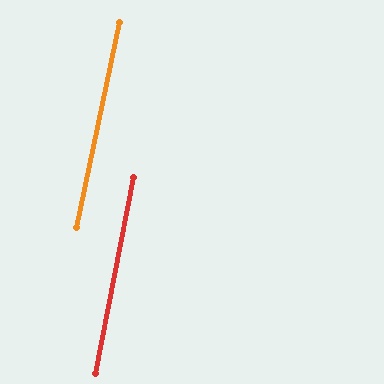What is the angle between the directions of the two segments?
Approximately 1 degree.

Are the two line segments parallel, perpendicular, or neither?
Parallel — their directions differ by only 0.8°.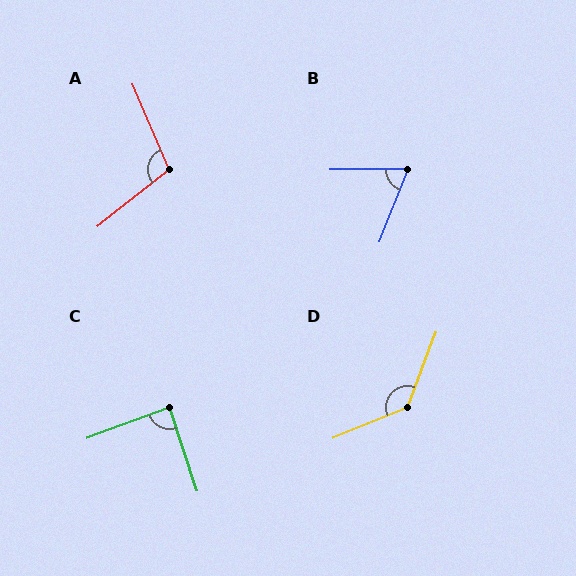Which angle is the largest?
D, at approximately 133 degrees.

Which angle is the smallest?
B, at approximately 68 degrees.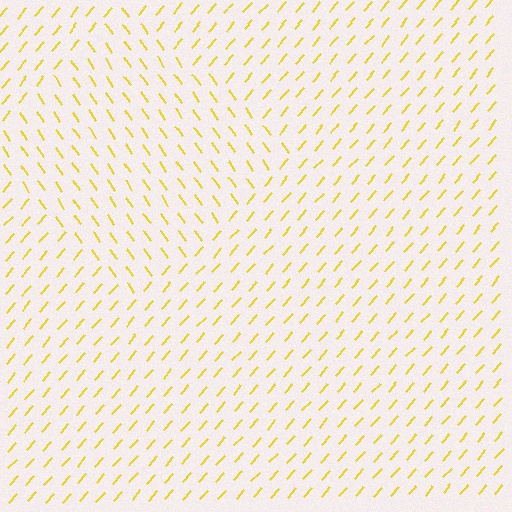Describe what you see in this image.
The image is filled with small yellow line segments. A diamond region in the image has lines oriented differently from the surrounding lines, creating a visible texture boundary.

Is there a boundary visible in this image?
Yes, there is a texture boundary formed by a change in line orientation.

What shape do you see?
I see a diamond.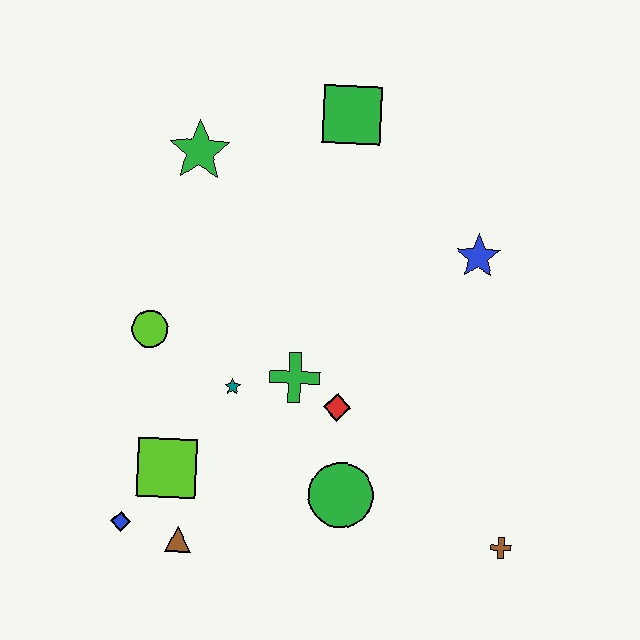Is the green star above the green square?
No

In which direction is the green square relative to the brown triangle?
The green square is above the brown triangle.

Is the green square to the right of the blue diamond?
Yes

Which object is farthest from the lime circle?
The brown cross is farthest from the lime circle.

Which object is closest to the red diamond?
The green cross is closest to the red diamond.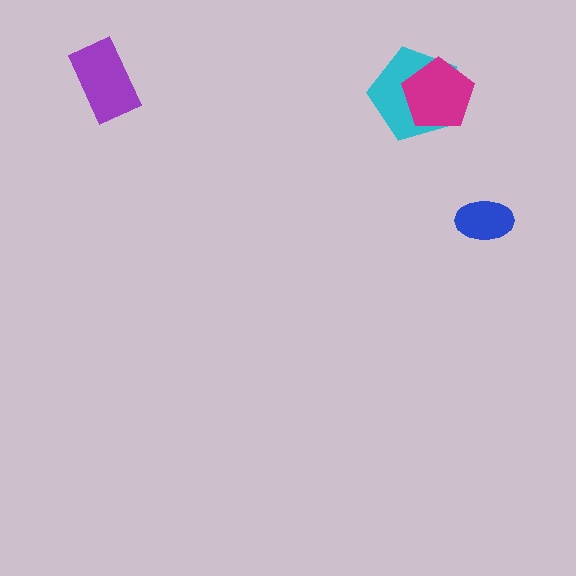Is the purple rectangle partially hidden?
No, no other shape covers it.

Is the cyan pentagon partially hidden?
Yes, it is partially covered by another shape.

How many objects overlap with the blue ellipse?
0 objects overlap with the blue ellipse.